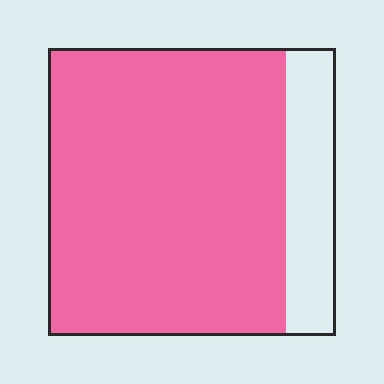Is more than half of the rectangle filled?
Yes.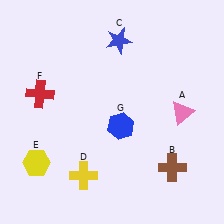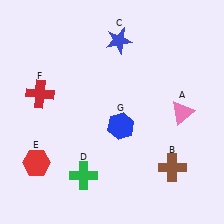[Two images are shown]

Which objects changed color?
D changed from yellow to green. E changed from yellow to red.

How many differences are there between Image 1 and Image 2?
There are 2 differences between the two images.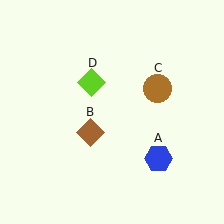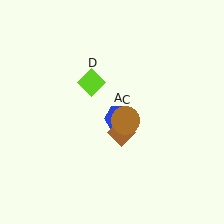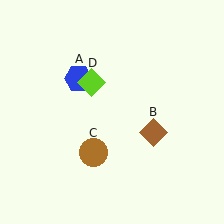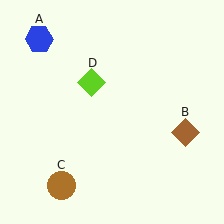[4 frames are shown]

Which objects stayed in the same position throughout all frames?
Lime diamond (object D) remained stationary.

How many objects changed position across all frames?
3 objects changed position: blue hexagon (object A), brown diamond (object B), brown circle (object C).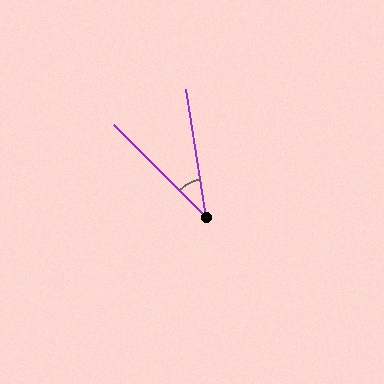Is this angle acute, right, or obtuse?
It is acute.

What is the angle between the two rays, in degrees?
Approximately 36 degrees.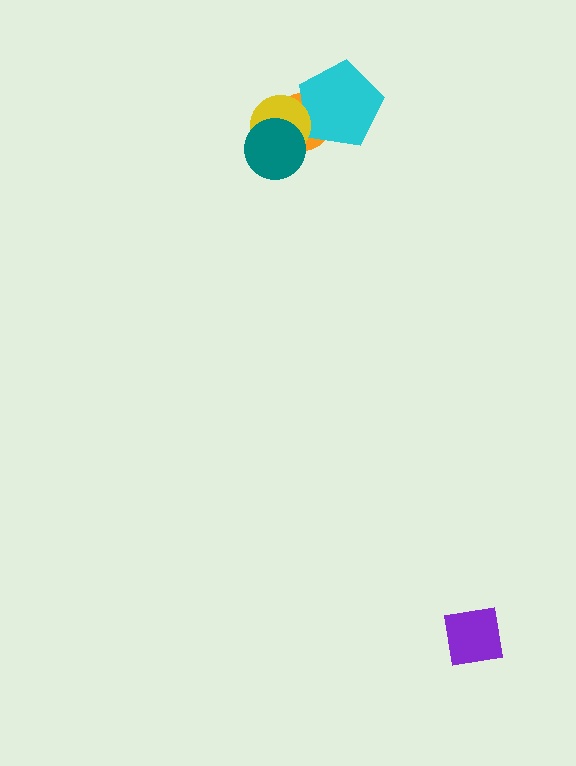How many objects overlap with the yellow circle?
3 objects overlap with the yellow circle.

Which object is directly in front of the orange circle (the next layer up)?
The cyan pentagon is directly in front of the orange circle.